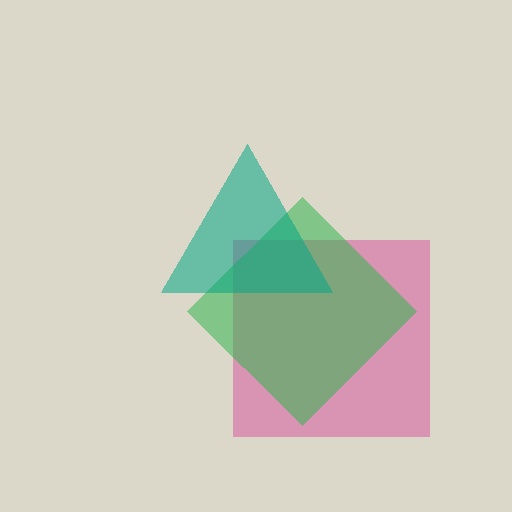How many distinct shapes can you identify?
There are 3 distinct shapes: a magenta square, a green diamond, a teal triangle.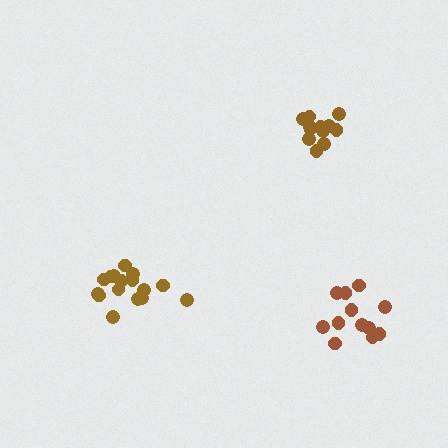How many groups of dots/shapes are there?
There are 3 groups.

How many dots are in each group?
Group 1: 12 dots, Group 2: 17 dots, Group 3: 12 dots (41 total).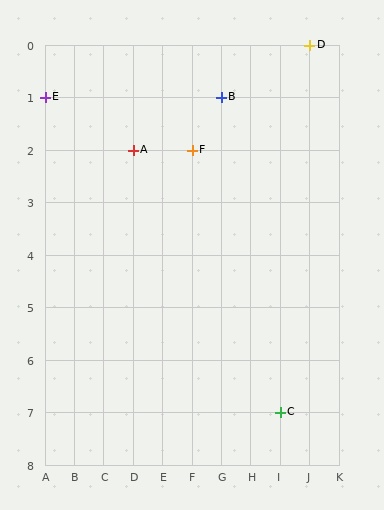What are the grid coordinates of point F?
Point F is at grid coordinates (F, 2).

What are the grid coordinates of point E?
Point E is at grid coordinates (A, 1).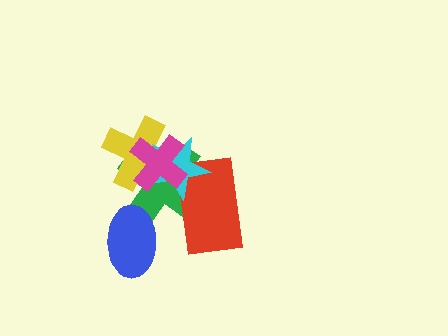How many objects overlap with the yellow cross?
3 objects overlap with the yellow cross.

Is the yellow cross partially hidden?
Yes, it is partially covered by another shape.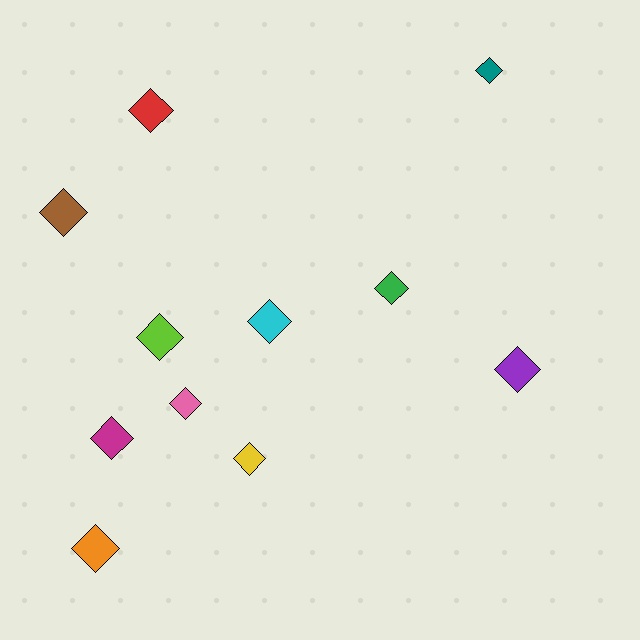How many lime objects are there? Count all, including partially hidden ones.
There is 1 lime object.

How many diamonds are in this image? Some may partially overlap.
There are 11 diamonds.